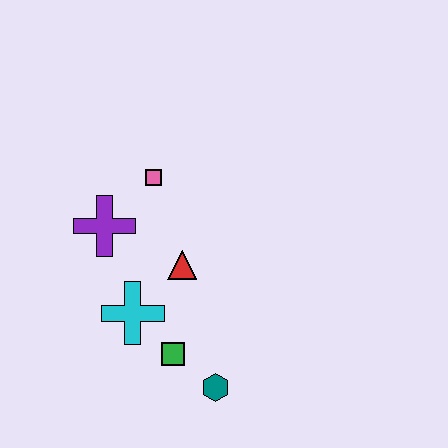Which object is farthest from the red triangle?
The teal hexagon is farthest from the red triangle.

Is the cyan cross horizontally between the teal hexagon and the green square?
No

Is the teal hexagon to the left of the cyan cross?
No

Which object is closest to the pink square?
The purple cross is closest to the pink square.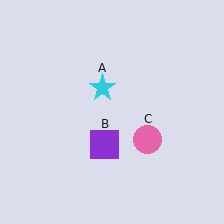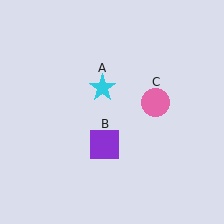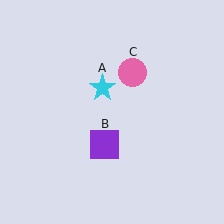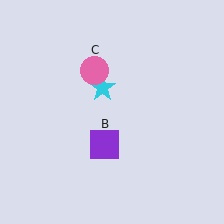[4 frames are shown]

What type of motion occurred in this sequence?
The pink circle (object C) rotated counterclockwise around the center of the scene.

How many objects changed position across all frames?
1 object changed position: pink circle (object C).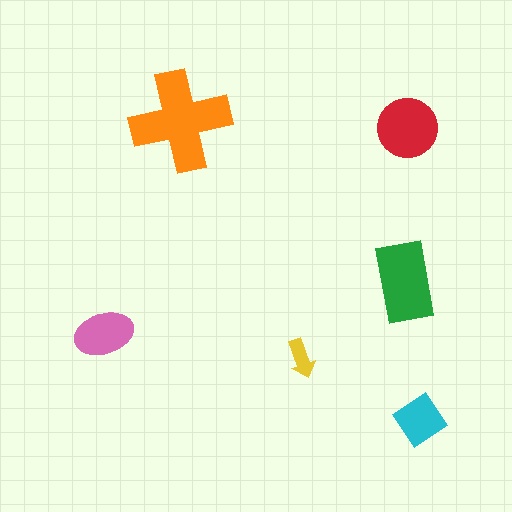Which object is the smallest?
The yellow arrow.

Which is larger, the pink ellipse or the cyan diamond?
The pink ellipse.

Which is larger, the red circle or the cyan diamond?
The red circle.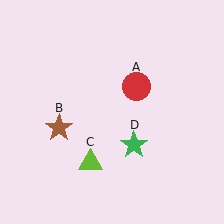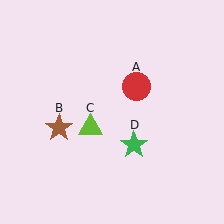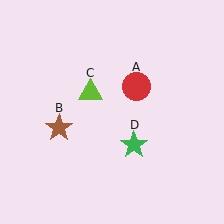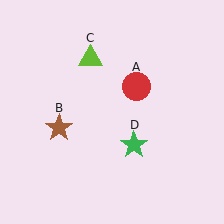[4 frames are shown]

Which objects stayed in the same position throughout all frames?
Red circle (object A) and brown star (object B) and green star (object D) remained stationary.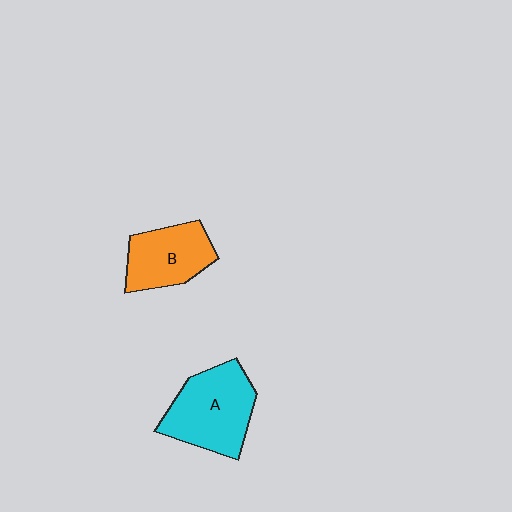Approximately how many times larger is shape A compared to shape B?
Approximately 1.3 times.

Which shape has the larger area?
Shape A (cyan).